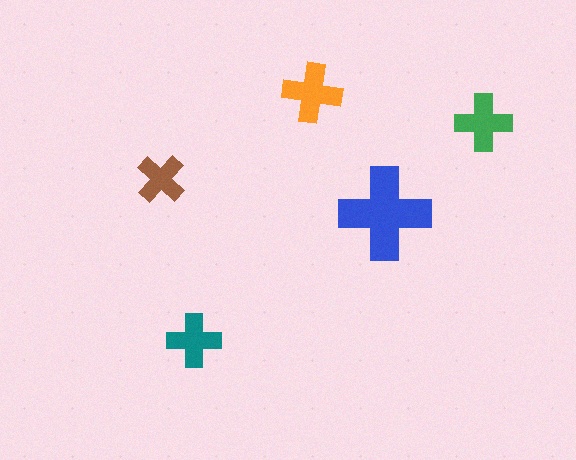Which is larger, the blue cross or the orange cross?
The blue one.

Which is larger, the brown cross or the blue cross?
The blue one.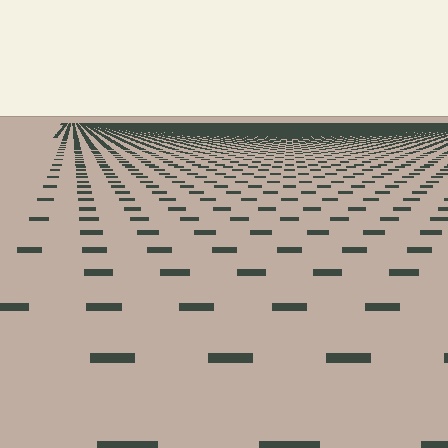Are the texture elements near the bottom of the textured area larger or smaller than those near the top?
Larger. Near the bottom, elements are closer to the viewer and appear at a bigger on-screen size.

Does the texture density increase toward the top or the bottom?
Density increases toward the top.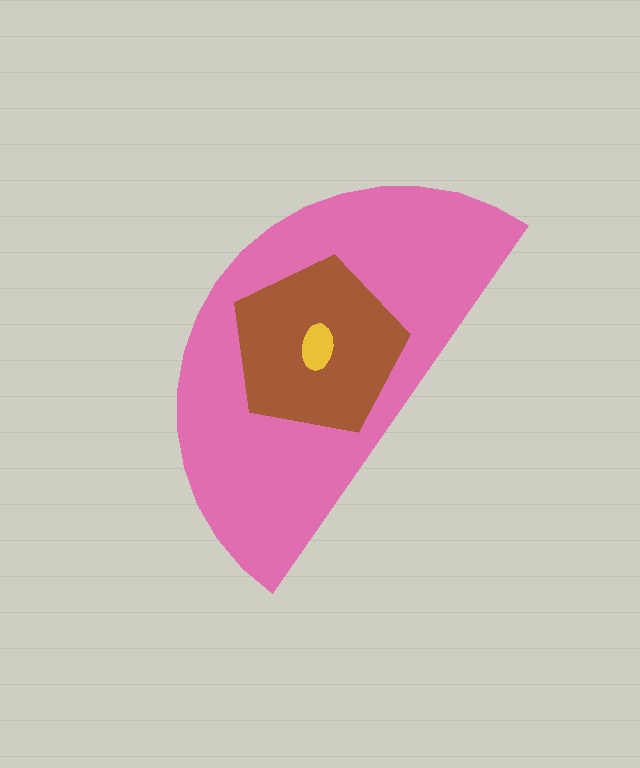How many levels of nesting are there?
3.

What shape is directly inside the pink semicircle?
The brown pentagon.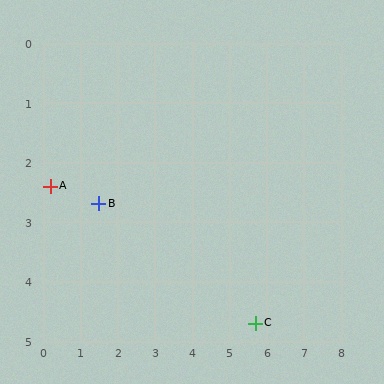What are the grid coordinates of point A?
Point A is at approximately (0.2, 2.4).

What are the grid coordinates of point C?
Point C is at approximately (5.7, 4.7).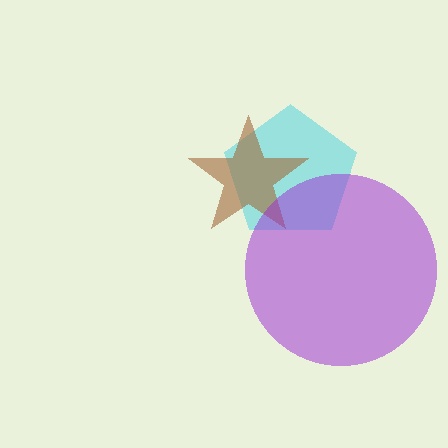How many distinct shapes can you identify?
There are 3 distinct shapes: a cyan pentagon, a brown star, a purple circle.